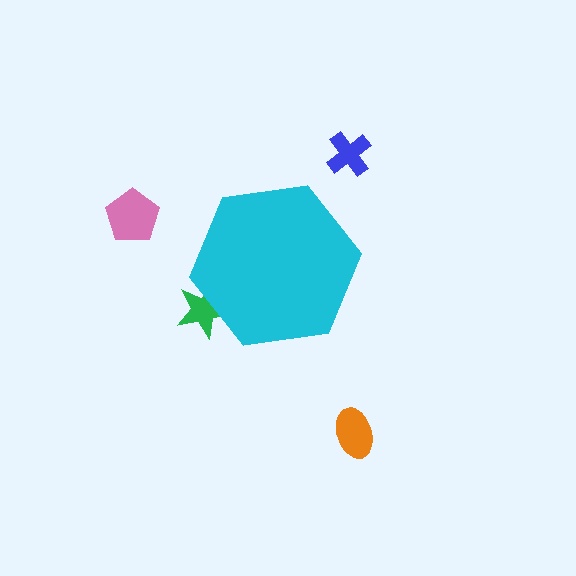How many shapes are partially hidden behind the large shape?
1 shape is partially hidden.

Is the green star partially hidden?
Yes, the green star is partially hidden behind the cyan hexagon.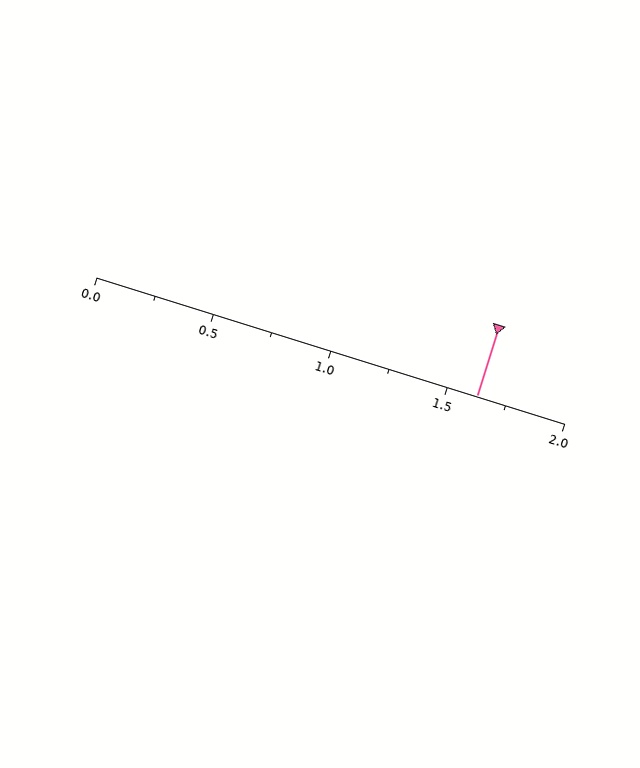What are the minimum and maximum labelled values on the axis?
The axis runs from 0.0 to 2.0.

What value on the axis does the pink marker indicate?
The marker indicates approximately 1.62.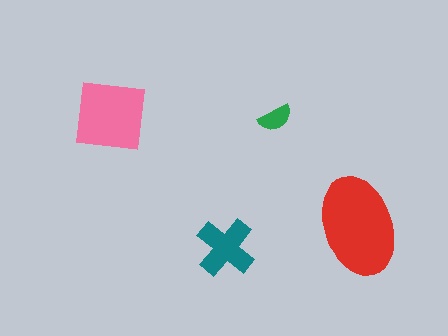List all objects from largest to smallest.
The red ellipse, the pink square, the teal cross, the green semicircle.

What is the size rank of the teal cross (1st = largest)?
3rd.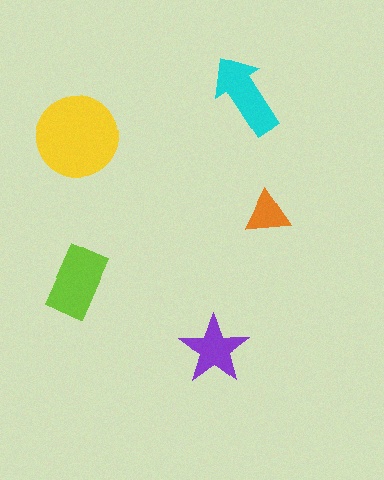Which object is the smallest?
The orange triangle.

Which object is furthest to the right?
The orange triangle is rightmost.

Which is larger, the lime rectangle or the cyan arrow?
The lime rectangle.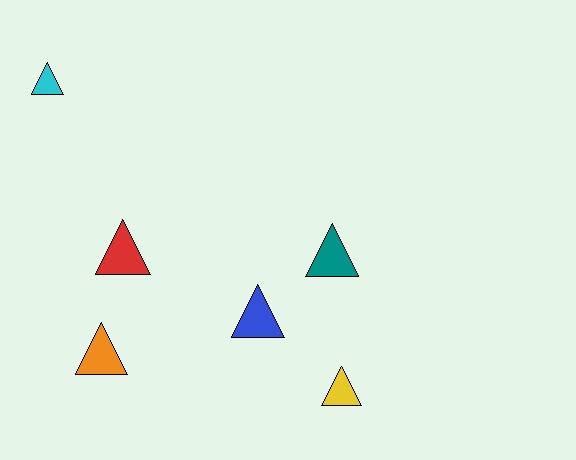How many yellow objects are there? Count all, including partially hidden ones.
There is 1 yellow object.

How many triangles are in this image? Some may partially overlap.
There are 6 triangles.